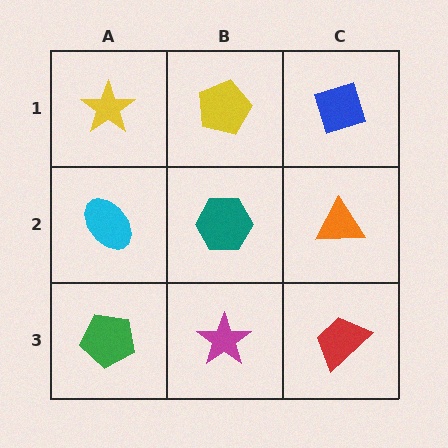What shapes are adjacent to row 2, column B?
A yellow pentagon (row 1, column B), a magenta star (row 3, column B), a cyan ellipse (row 2, column A), an orange triangle (row 2, column C).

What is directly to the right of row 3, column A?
A magenta star.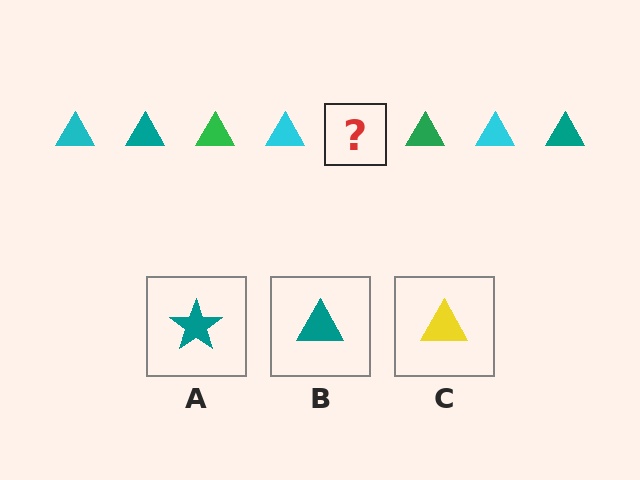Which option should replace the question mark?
Option B.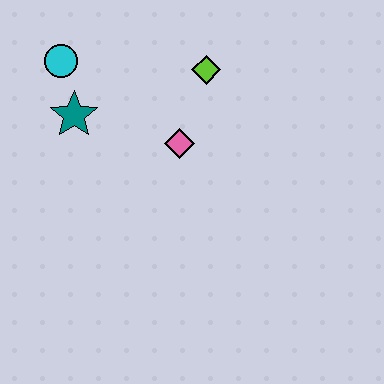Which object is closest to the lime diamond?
The pink diamond is closest to the lime diamond.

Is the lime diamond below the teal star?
No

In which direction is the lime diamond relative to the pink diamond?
The lime diamond is above the pink diamond.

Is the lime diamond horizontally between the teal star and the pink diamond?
No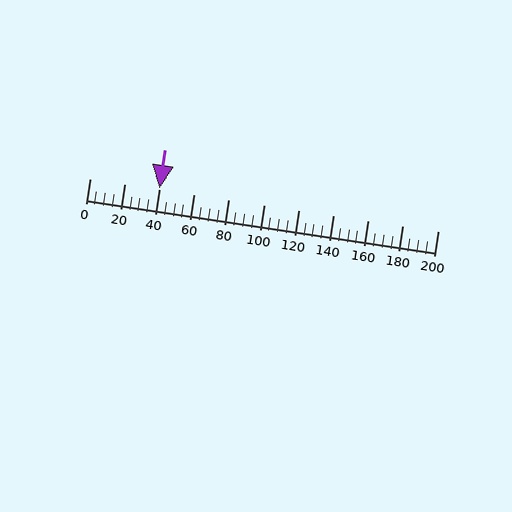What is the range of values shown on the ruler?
The ruler shows values from 0 to 200.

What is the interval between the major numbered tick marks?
The major tick marks are spaced 20 units apart.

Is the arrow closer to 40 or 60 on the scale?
The arrow is closer to 40.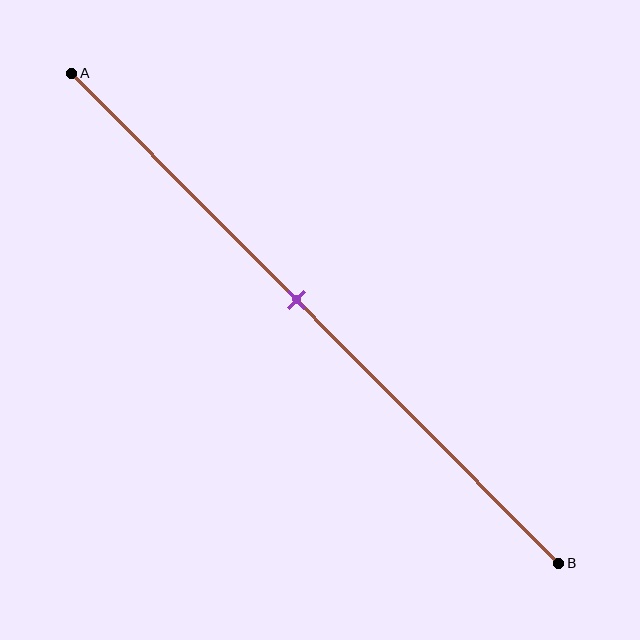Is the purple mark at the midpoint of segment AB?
No, the mark is at about 45% from A, not at the 50% midpoint.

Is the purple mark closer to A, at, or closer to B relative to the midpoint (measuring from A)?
The purple mark is closer to point A than the midpoint of segment AB.